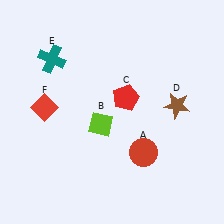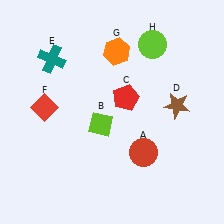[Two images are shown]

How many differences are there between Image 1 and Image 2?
There are 2 differences between the two images.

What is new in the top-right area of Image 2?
An orange hexagon (G) was added in the top-right area of Image 2.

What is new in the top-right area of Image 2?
A lime circle (H) was added in the top-right area of Image 2.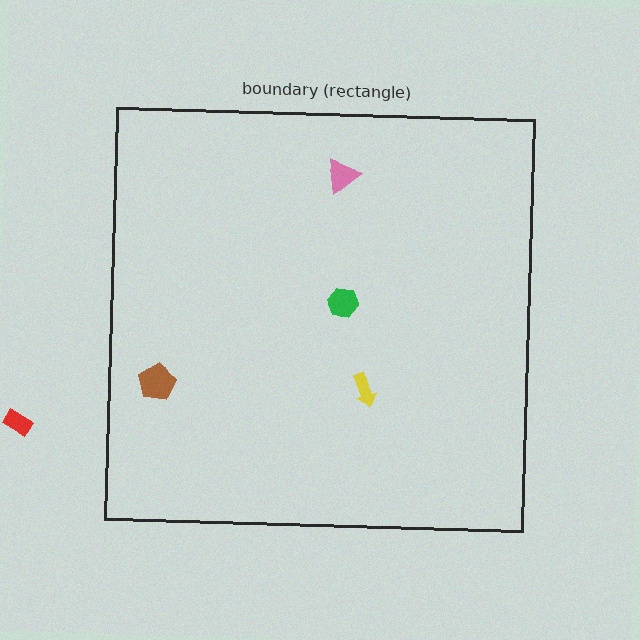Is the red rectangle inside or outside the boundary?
Outside.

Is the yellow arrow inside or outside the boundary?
Inside.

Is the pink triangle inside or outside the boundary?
Inside.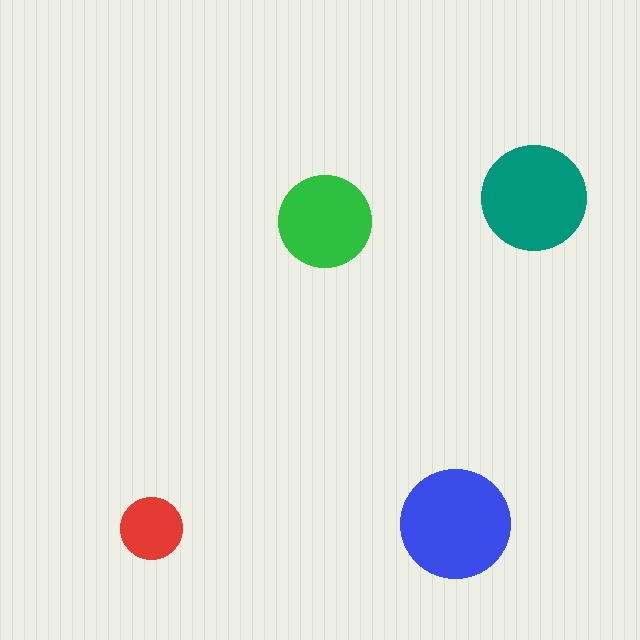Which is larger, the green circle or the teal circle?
The teal one.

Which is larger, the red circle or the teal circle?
The teal one.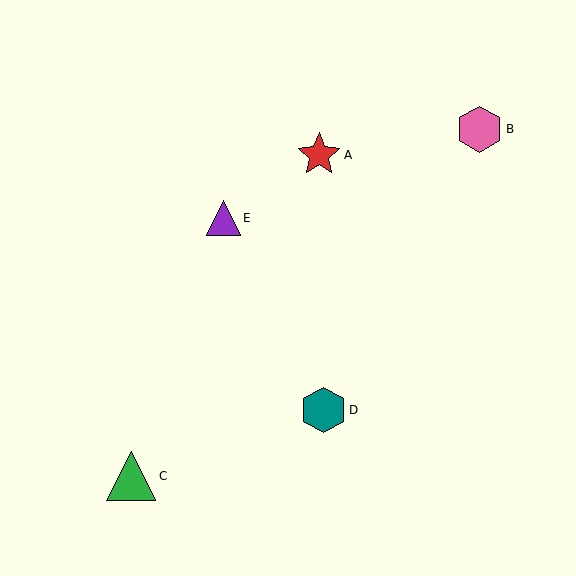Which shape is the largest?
The green triangle (labeled C) is the largest.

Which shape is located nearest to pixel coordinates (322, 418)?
The teal hexagon (labeled D) at (323, 410) is nearest to that location.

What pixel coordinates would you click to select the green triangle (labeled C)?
Click at (131, 476) to select the green triangle C.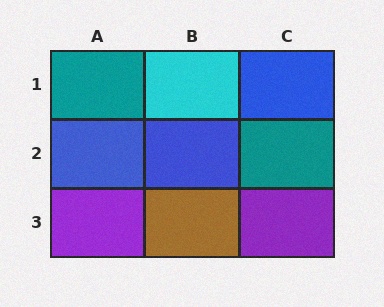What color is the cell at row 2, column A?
Blue.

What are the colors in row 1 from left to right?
Teal, cyan, blue.